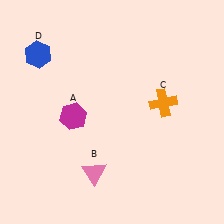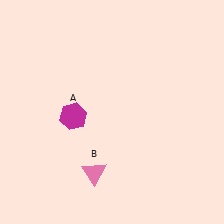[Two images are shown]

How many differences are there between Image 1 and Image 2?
There are 2 differences between the two images.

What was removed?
The blue hexagon (D), the orange cross (C) were removed in Image 2.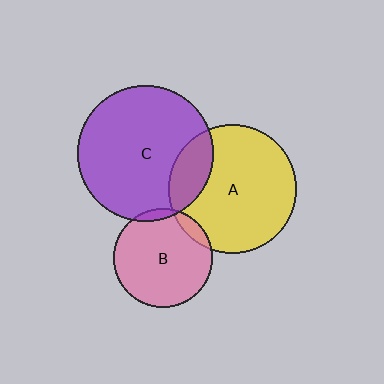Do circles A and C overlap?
Yes.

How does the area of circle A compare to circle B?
Approximately 1.7 times.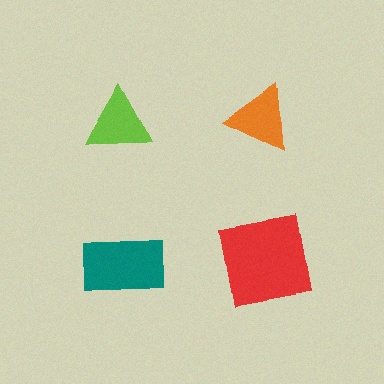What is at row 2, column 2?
A red square.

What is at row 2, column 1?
A teal rectangle.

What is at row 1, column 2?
An orange triangle.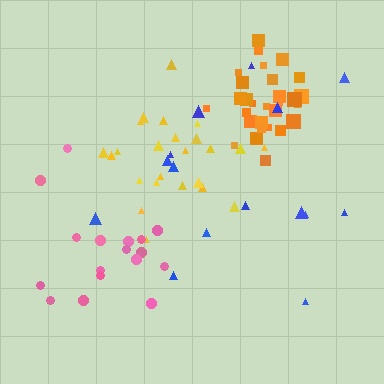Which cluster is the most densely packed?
Orange.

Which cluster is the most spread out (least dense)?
Blue.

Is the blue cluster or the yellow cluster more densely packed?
Yellow.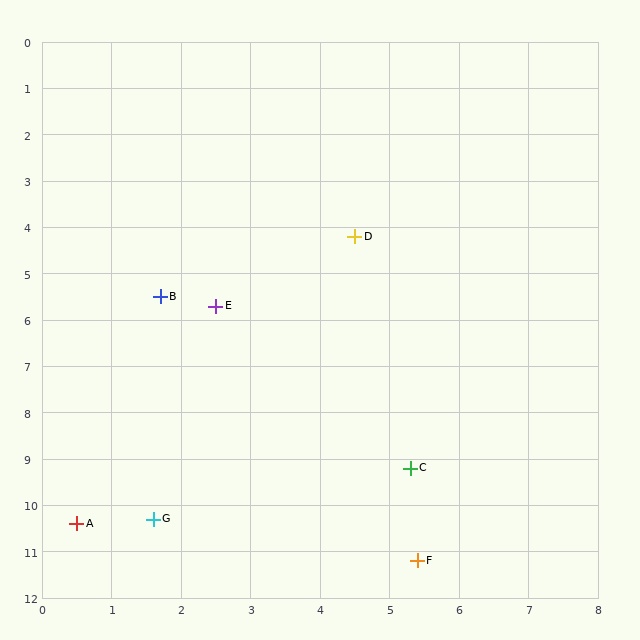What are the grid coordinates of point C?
Point C is at approximately (5.3, 9.2).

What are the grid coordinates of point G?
Point G is at approximately (1.6, 10.3).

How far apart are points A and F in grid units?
Points A and F are about 5.0 grid units apart.